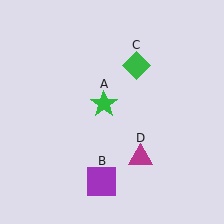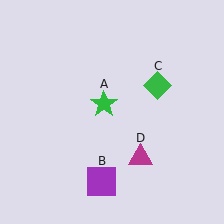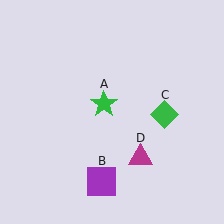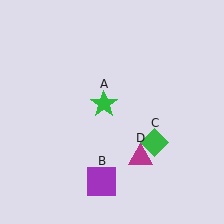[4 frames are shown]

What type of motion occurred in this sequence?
The green diamond (object C) rotated clockwise around the center of the scene.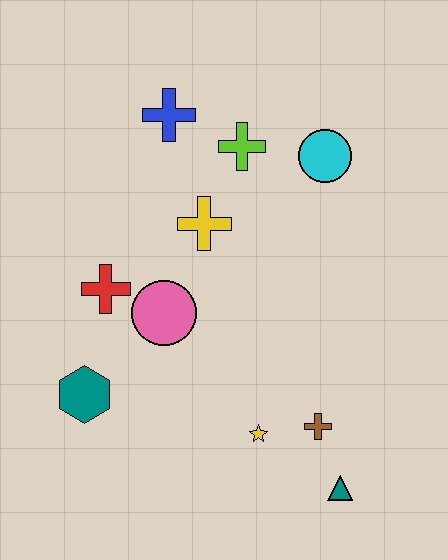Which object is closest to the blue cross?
The lime cross is closest to the blue cross.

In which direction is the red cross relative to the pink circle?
The red cross is to the left of the pink circle.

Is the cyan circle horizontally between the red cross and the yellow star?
No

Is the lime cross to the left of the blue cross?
No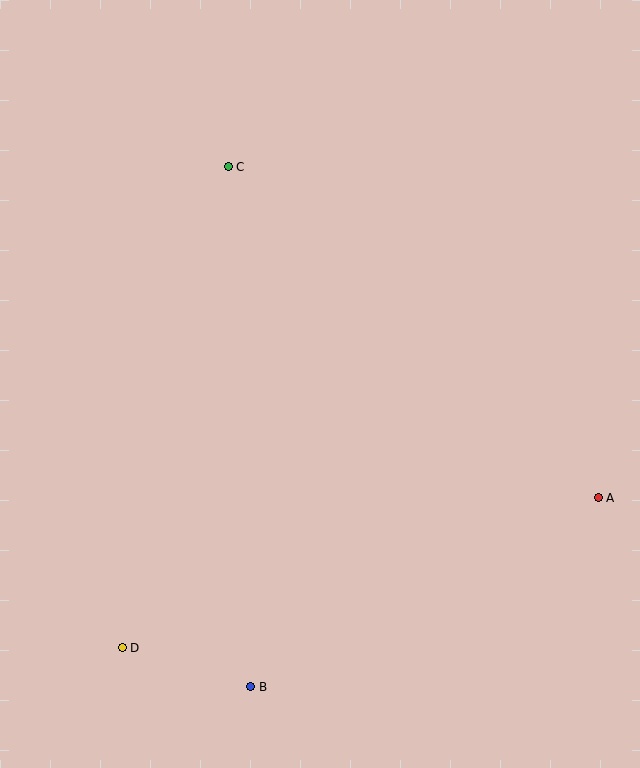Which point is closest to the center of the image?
Point C at (228, 167) is closest to the center.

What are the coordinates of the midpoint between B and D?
The midpoint between B and D is at (187, 667).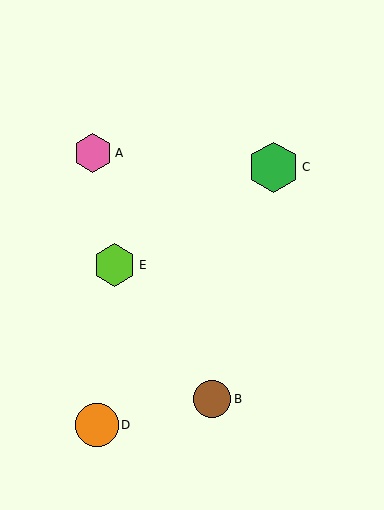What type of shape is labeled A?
Shape A is a pink hexagon.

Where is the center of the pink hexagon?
The center of the pink hexagon is at (93, 153).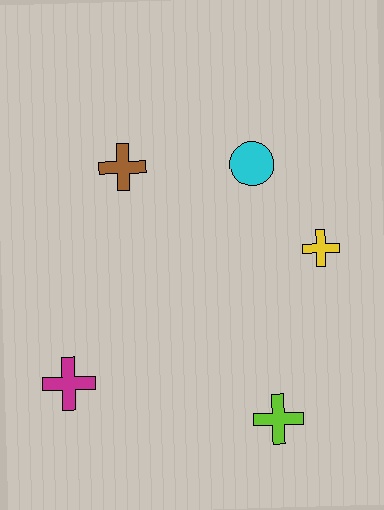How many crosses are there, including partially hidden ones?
There are 4 crosses.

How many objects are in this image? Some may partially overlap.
There are 5 objects.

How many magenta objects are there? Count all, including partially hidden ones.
There is 1 magenta object.